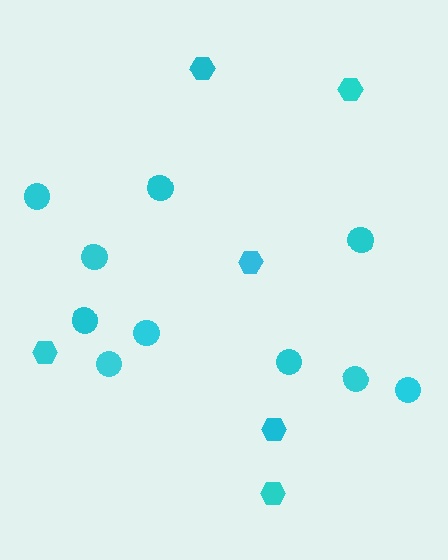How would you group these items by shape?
There are 2 groups: one group of circles (10) and one group of hexagons (6).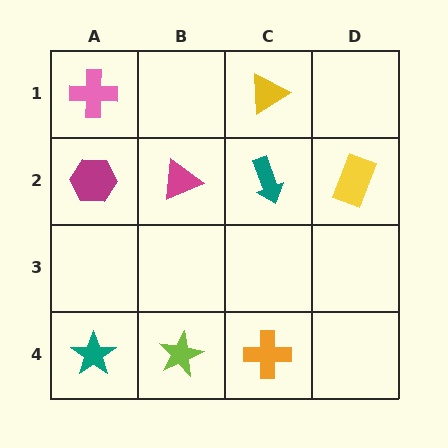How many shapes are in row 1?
2 shapes.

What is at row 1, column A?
A pink cross.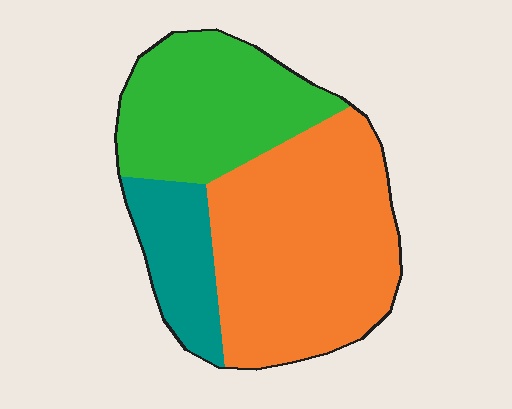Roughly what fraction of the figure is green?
Green takes up about one third (1/3) of the figure.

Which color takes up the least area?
Teal, at roughly 15%.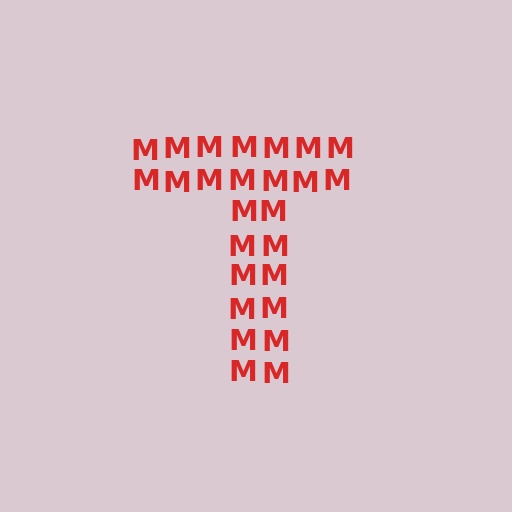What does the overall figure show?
The overall figure shows the letter T.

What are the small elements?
The small elements are letter M's.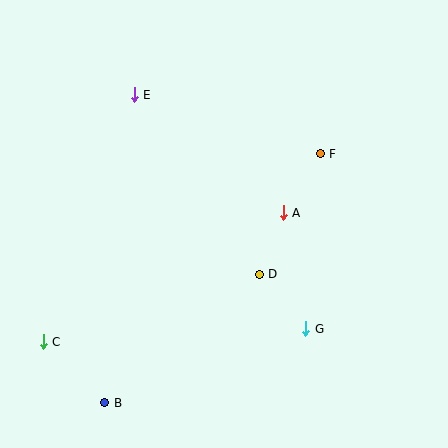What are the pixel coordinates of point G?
Point G is at (306, 329).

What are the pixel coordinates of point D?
Point D is at (259, 274).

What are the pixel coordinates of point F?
Point F is at (320, 154).